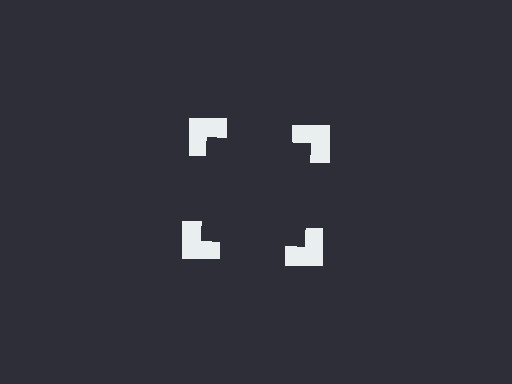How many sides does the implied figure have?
4 sides.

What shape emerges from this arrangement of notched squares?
An illusory square — its edges are inferred from the aligned wedge cuts in the notched squares, not physically drawn.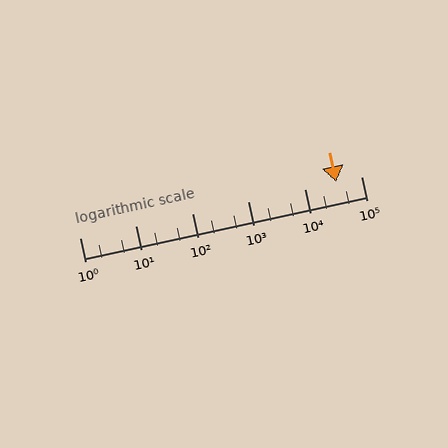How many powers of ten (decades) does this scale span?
The scale spans 5 decades, from 1 to 100000.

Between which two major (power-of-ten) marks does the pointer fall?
The pointer is between 10000 and 100000.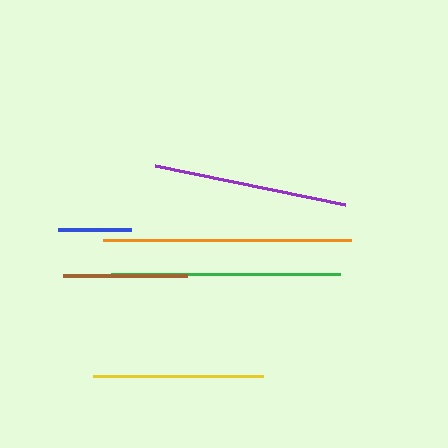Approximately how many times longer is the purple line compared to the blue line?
The purple line is approximately 2.7 times the length of the blue line.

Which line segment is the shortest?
The blue line is the shortest at approximately 73 pixels.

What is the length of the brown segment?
The brown segment is approximately 125 pixels long.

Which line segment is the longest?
The orange line is the longest at approximately 247 pixels.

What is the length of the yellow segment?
The yellow segment is approximately 170 pixels long.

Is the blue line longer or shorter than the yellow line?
The yellow line is longer than the blue line.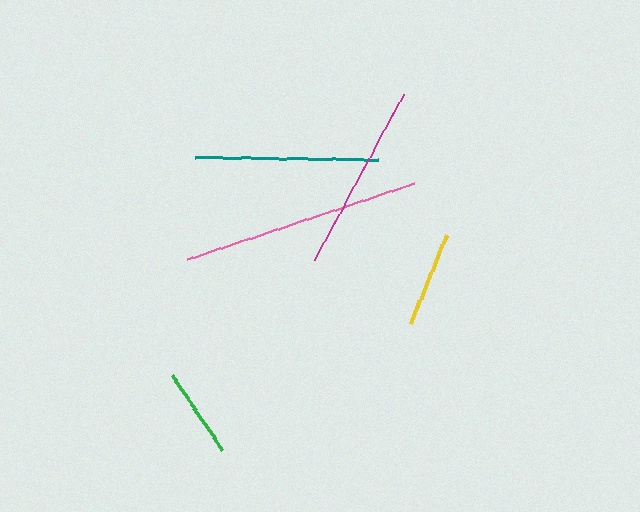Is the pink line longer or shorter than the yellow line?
The pink line is longer than the yellow line.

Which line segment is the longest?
The pink line is the longest at approximately 240 pixels.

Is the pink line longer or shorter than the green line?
The pink line is longer than the green line.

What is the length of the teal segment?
The teal segment is approximately 183 pixels long.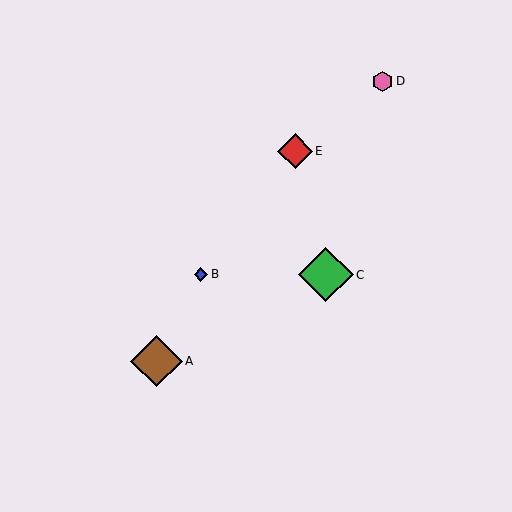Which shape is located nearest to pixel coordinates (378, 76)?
The pink hexagon (labeled D) at (382, 81) is nearest to that location.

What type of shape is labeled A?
Shape A is a brown diamond.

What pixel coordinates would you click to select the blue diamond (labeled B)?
Click at (201, 274) to select the blue diamond B.